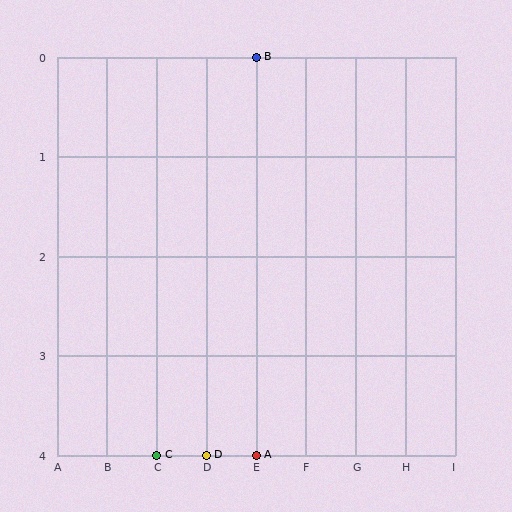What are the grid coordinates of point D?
Point D is at grid coordinates (D, 4).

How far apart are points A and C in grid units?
Points A and C are 2 columns apart.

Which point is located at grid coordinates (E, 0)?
Point B is at (E, 0).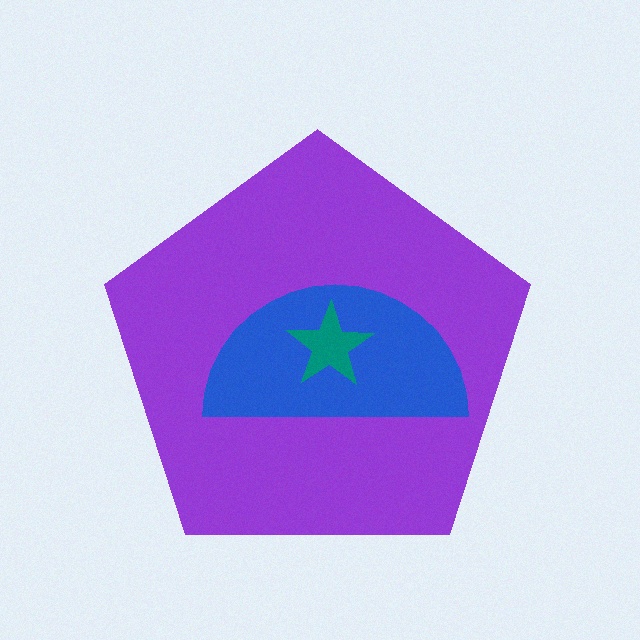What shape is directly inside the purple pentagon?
The blue semicircle.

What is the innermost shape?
The teal star.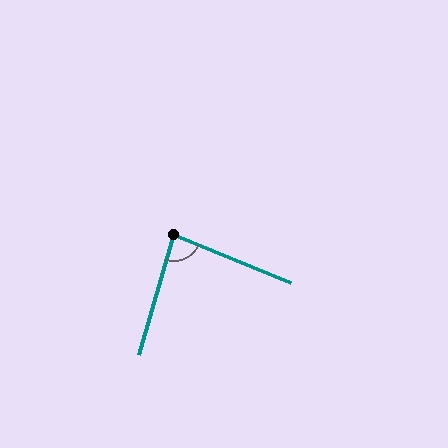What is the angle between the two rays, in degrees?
Approximately 84 degrees.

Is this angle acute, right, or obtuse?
It is acute.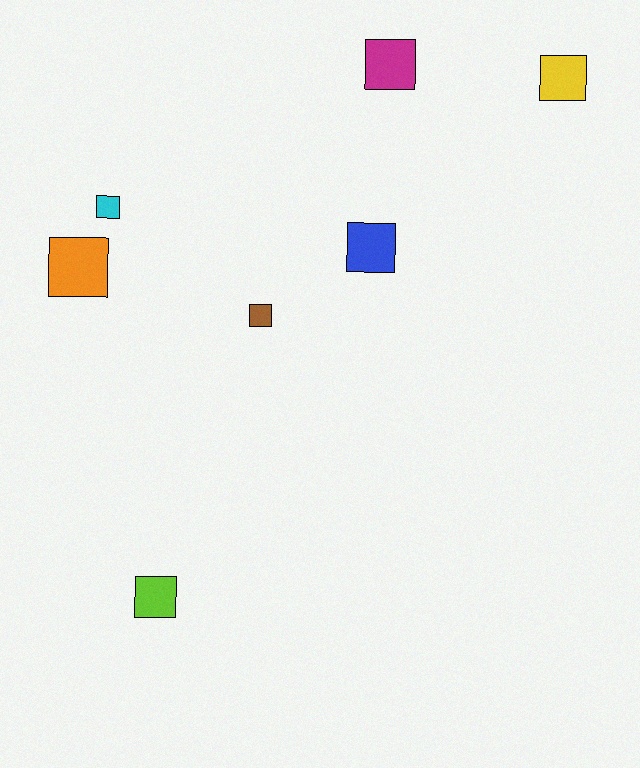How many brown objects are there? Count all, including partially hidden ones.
There is 1 brown object.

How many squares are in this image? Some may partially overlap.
There are 7 squares.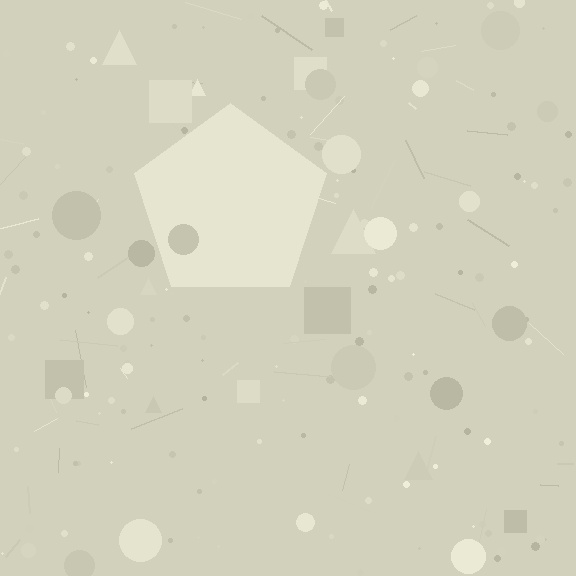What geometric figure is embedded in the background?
A pentagon is embedded in the background.